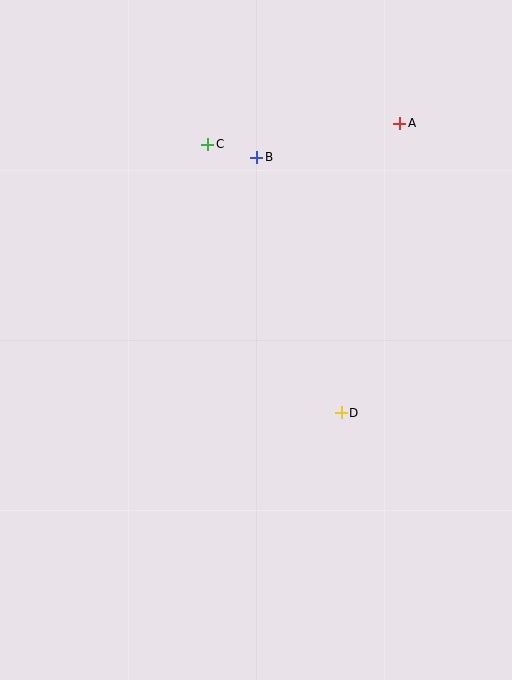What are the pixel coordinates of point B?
Point B is at (257, 157).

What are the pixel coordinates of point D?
Point D is at (341, 413).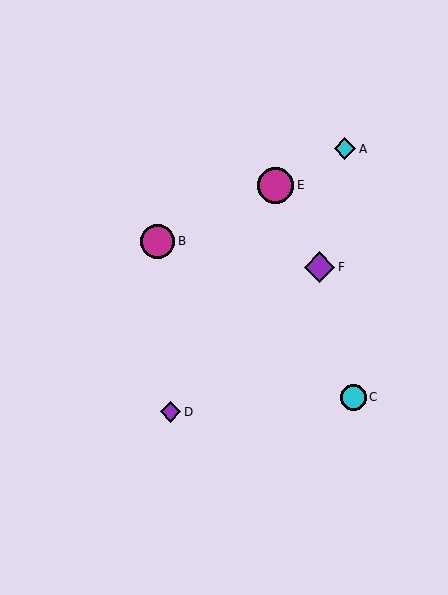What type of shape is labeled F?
Shape F is a purple diamond.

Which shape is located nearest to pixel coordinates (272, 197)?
The magenta circle (labeled E) at (275, 185) is nearest to that location.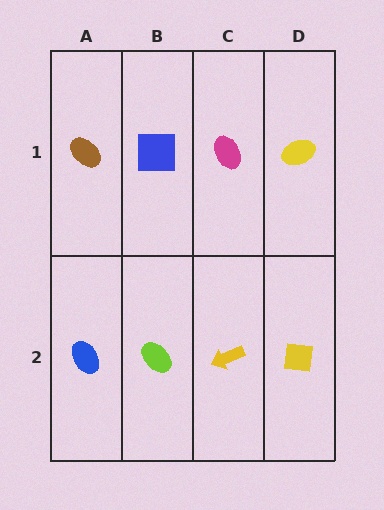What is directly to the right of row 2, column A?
A lime ellipse.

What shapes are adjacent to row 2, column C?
A magenta ellipse (row 1, column C), a lime ellipse (row 2, column B), a yellow square (row 2, column D).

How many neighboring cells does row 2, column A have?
2.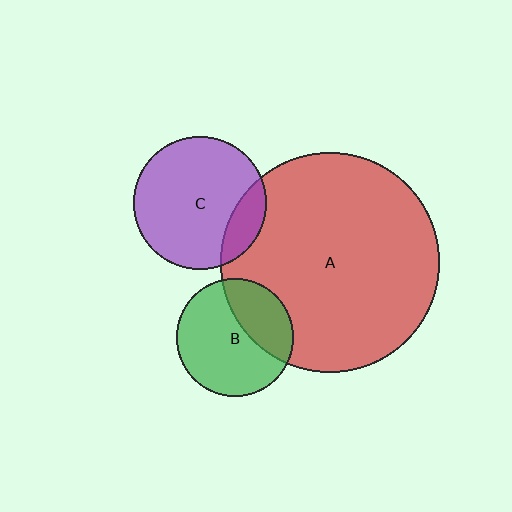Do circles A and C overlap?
Yes.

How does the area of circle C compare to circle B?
Approximately 1.3 times.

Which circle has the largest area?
Circle A (red).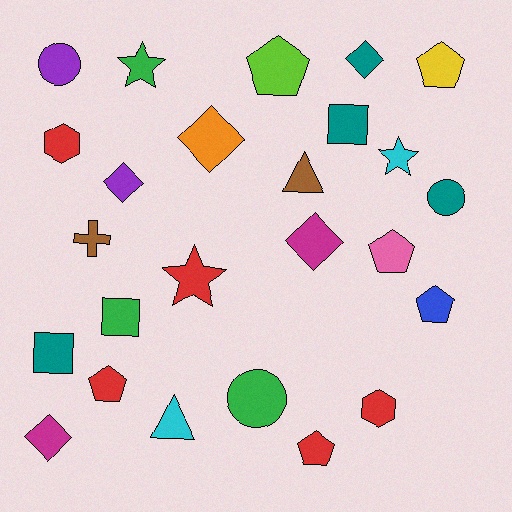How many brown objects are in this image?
There are 2 brown objects.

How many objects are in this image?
There are 25 objects.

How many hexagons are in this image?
There are 2 hexagons.